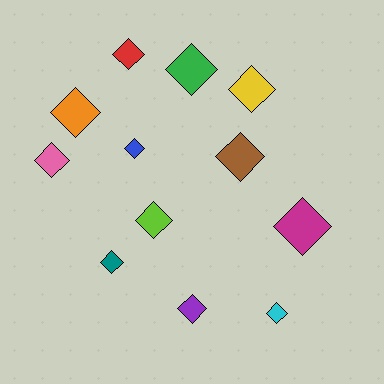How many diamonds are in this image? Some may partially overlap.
There are 12 diamonds.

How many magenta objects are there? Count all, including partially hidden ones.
There is 1 magenta object.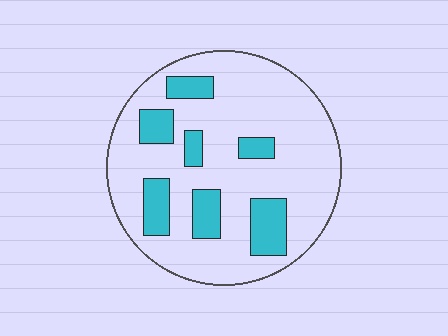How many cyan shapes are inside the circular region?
7.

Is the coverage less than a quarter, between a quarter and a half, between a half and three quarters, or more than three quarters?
Less than a quarter.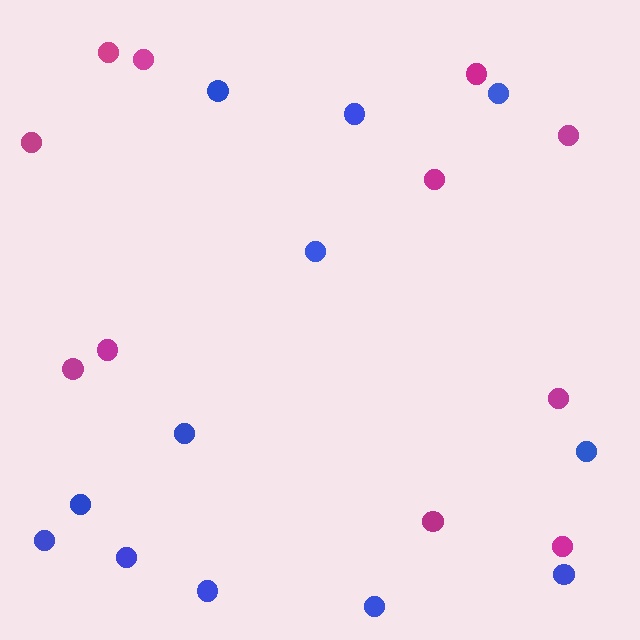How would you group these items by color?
There are 2 groups: one group of magenta circles (11) and one group of blue circles (12).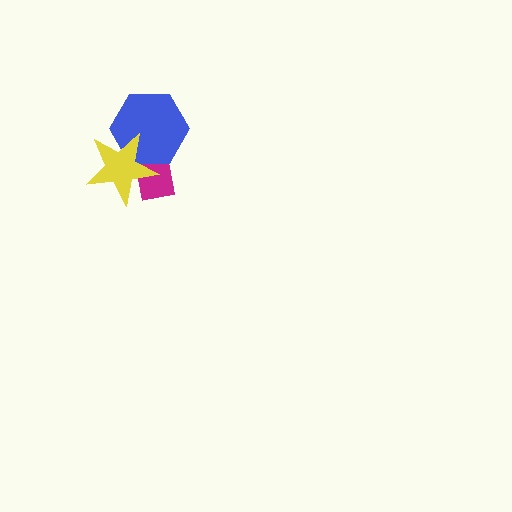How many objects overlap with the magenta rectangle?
2 objects overlap with the magenta rectangle.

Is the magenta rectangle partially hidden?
Yes, it is partially covered by another shape.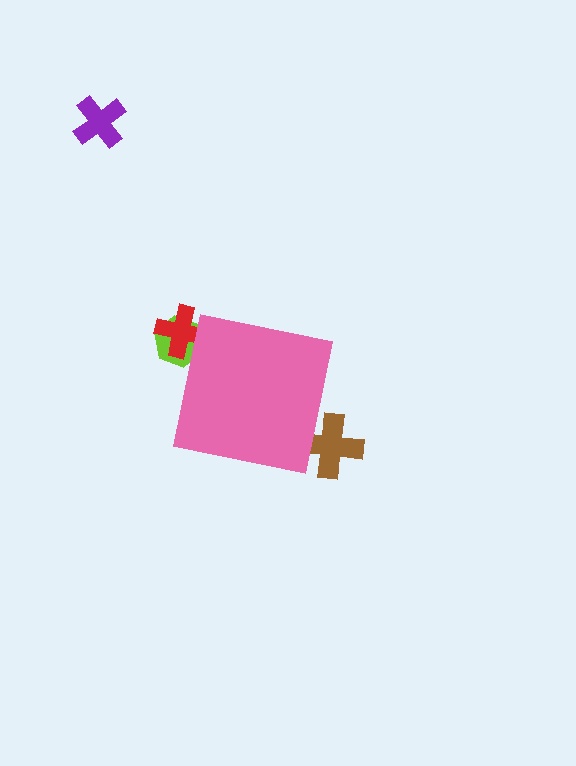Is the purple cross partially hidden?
No, the purple cross is fully visible.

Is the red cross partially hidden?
Yes, the red cross is partially hidden behind the pink square.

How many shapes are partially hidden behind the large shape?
3 shapes are partially hidden.